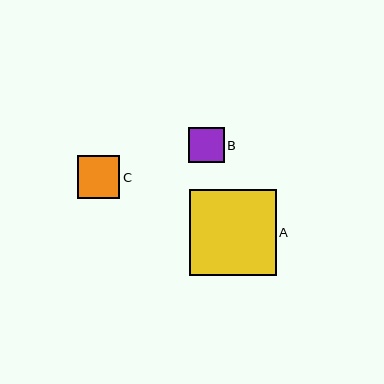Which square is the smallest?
Square B is the smallest with a size of approximately 36 pixels.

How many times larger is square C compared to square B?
Square C is approximately 1.2 times the size of square B.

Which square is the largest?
Square A is the largest with a size of approximately 86 pixels.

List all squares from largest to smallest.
From largest to smallest: A, C, B.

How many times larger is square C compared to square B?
Square C is approximately 1.2 times the size of square B.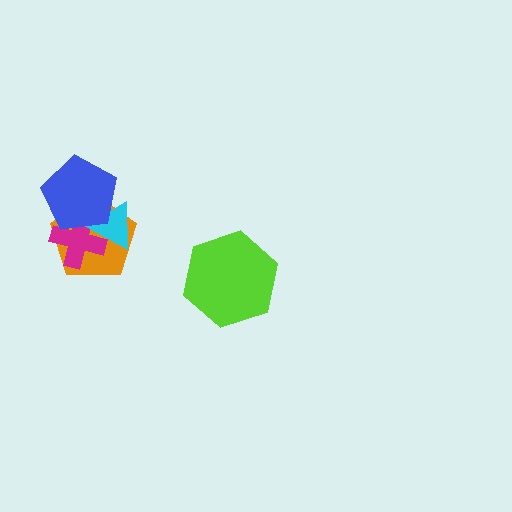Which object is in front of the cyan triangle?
The blue pentagon is in front of the cyan triangle.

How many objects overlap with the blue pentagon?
3 objects overlap with the blue pentagon.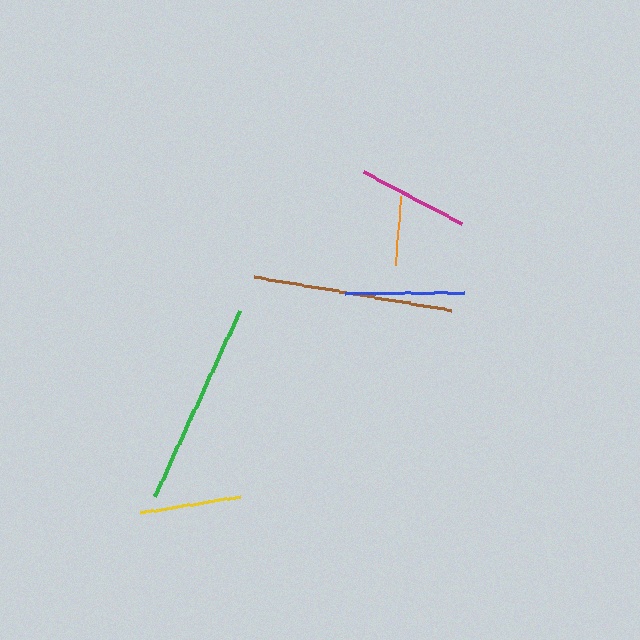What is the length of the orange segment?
The orange segment is approximately 69 pixels long.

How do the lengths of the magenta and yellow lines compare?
The magenta and yellow lines are approximately the same length.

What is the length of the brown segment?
The brown segment is approximately 200 pixels long.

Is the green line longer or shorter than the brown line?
The green line is longer than the brown line.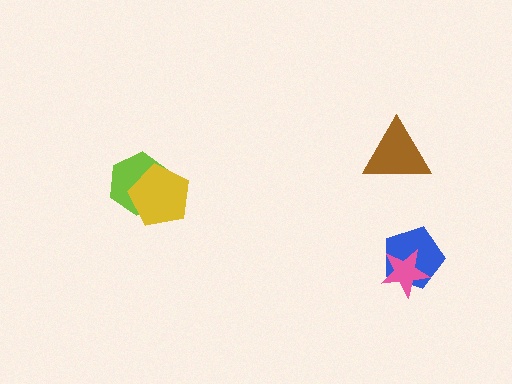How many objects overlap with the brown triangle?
0 objects overlap with the brown triangle.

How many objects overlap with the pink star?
1 object overlaps with the pink star.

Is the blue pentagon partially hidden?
Yes, it is partially covered by another shape.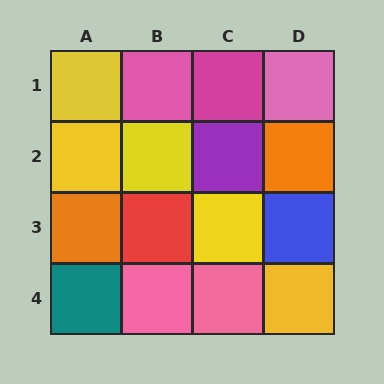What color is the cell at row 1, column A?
Yellow.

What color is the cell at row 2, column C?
Purple.